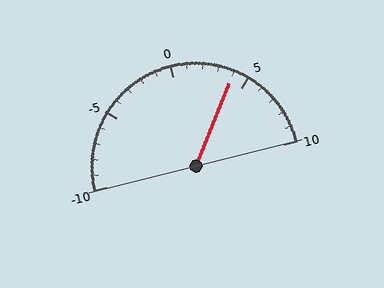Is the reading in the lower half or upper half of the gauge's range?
The reading is in the upper half of the range (-10 to 10).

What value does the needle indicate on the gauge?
The needle indicates approximately 4.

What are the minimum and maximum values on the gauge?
The gauge ranges from -10 to 10.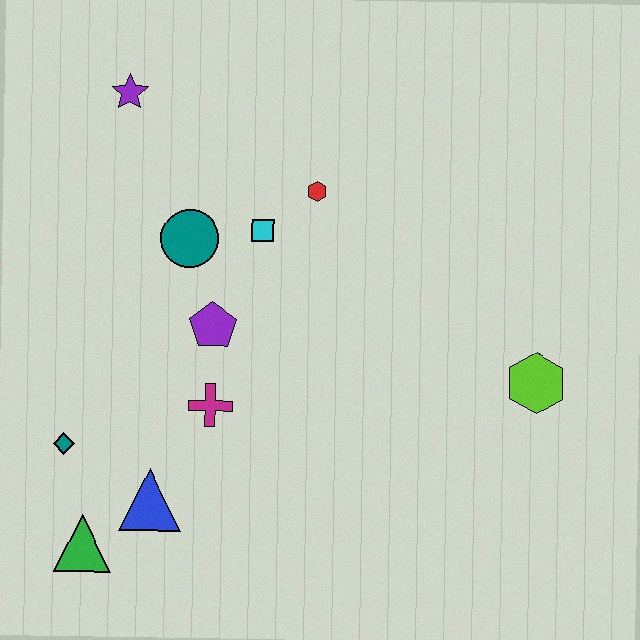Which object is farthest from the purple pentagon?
The lime hexagon is farthest from the purple pentagon.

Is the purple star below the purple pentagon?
No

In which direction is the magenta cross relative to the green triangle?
The magenta cross is above the green triangle.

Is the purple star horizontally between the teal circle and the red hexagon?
No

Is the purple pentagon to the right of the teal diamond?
Yes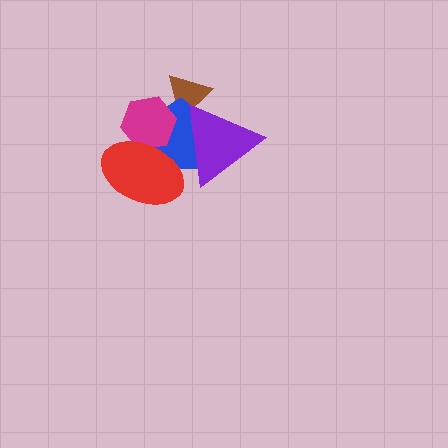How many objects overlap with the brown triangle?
3 objects overlap with the brown triangle.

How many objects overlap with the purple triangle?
3 objects overlap with the purple triangle.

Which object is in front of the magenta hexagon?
The red ellipse is in front of the magenta hexagon.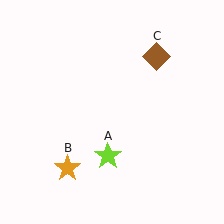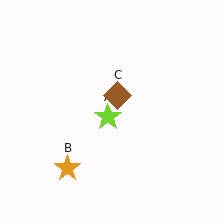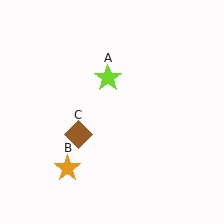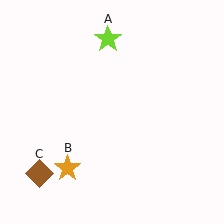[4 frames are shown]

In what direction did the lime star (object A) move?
The lime star (object A) moved up.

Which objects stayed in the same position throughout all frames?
Orange star (object B) remained stationary.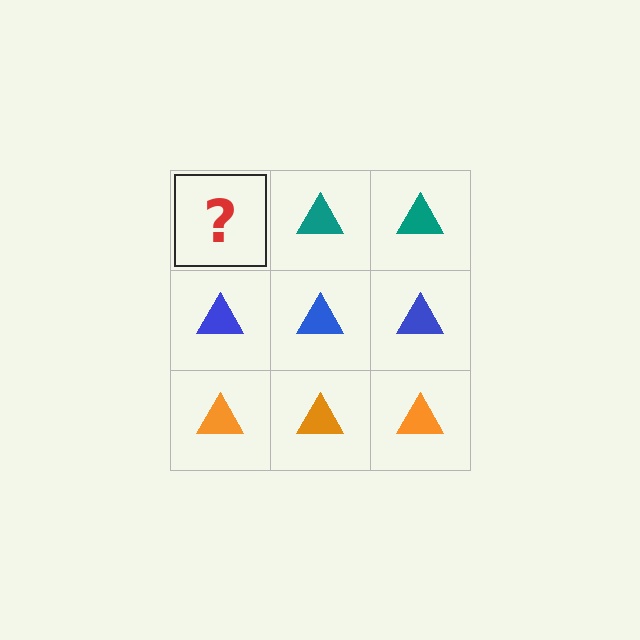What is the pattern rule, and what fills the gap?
The rule is that each row has a consistent color. The gap should be filled with a teal triangle.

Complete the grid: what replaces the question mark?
The question mark should be replaced with a teal triangle.